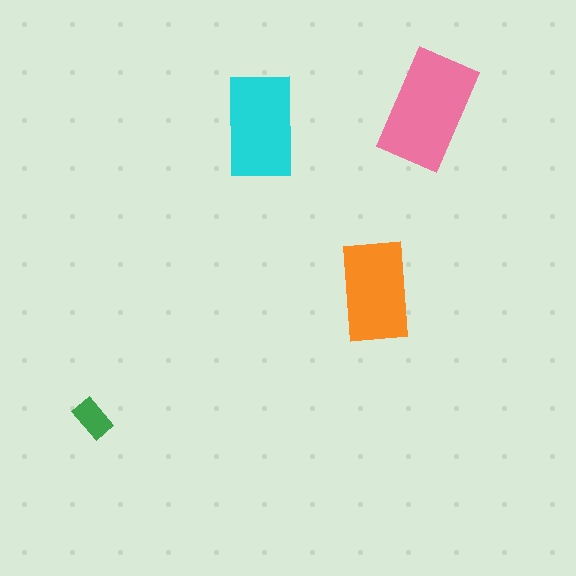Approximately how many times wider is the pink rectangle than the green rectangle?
About 3 times wider.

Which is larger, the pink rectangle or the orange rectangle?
The pink one.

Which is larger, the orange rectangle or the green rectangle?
The orange one.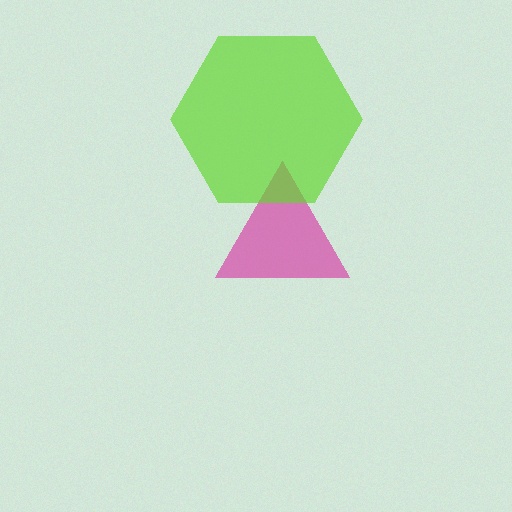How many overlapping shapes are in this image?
There are 2 overlapping shapes in the image.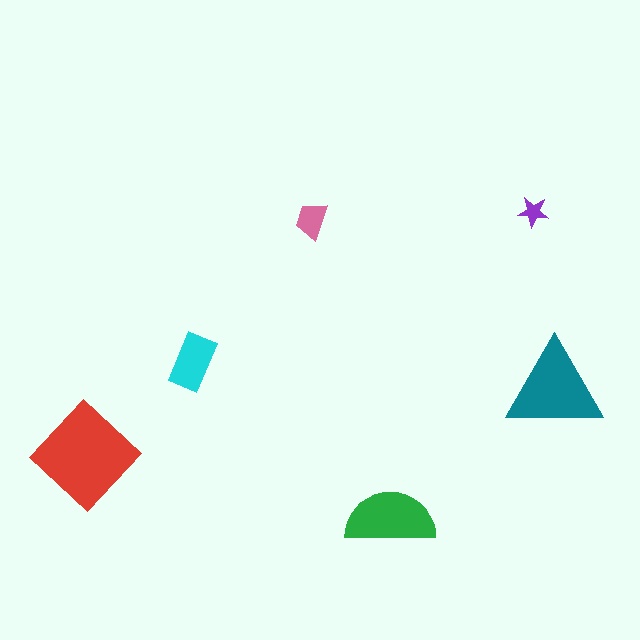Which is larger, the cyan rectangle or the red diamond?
The red diamond.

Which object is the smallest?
The purple star.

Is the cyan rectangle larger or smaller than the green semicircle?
Smaller.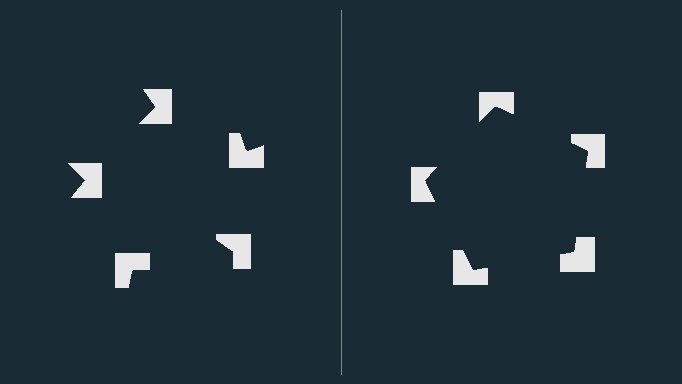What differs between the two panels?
The notched squares are positioned identically on both sides; only the wedge orientations differ. On the right they align to a pentagon; on the left they are misaligned.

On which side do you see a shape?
An illusory pentagon appears on the right side. On the left side the wedge cuts are rotated, so no coherent shape forms.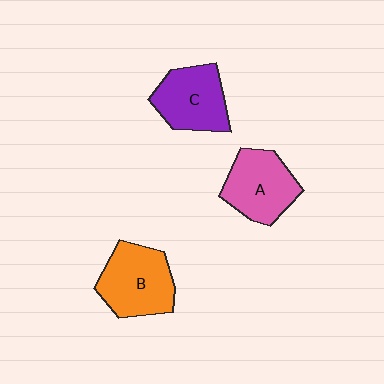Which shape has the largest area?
Shape B (orange).